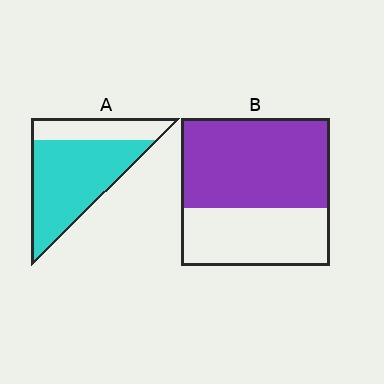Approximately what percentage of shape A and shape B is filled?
A is approximately 75% and B is approximately 60%.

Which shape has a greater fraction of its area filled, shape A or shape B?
Shape A.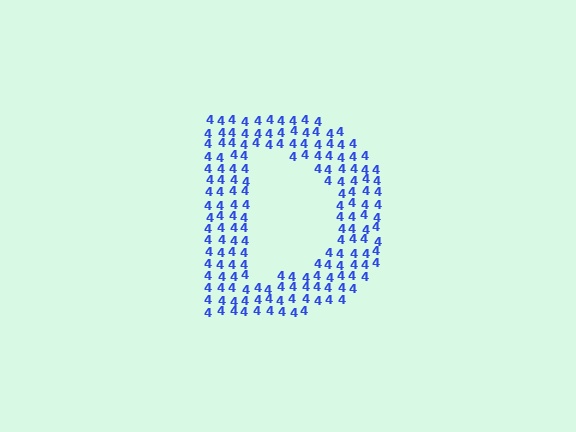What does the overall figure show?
The overall figure shows the letter D.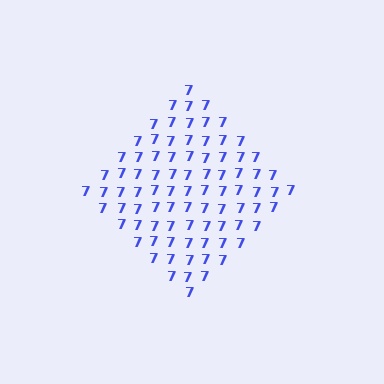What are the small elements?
The small elements are digit 7's.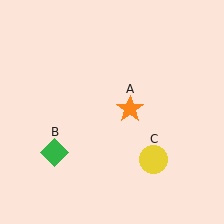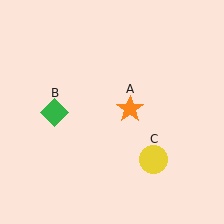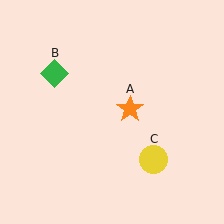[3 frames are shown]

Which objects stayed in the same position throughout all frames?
Orange star (object A) and yellow circle (object C) remained stationary.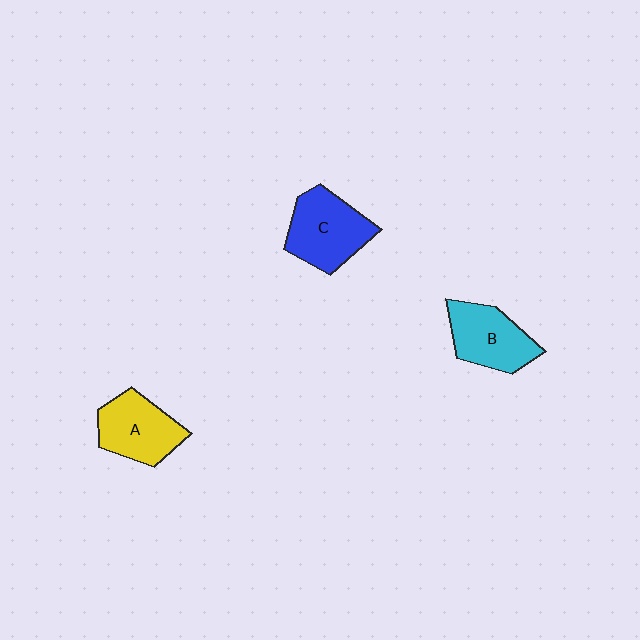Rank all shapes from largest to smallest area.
From largest to smallest: C (blue), A (yellow), B (cyan).